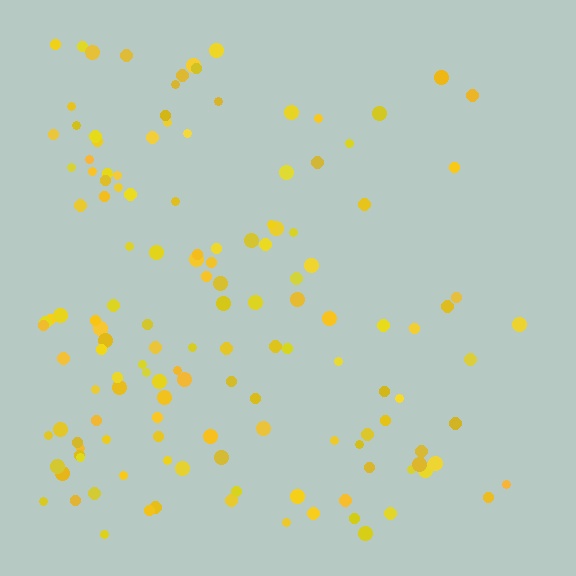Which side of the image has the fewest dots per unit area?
The right.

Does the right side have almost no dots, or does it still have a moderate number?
Still a moderate number, just noticeably fewer than the left.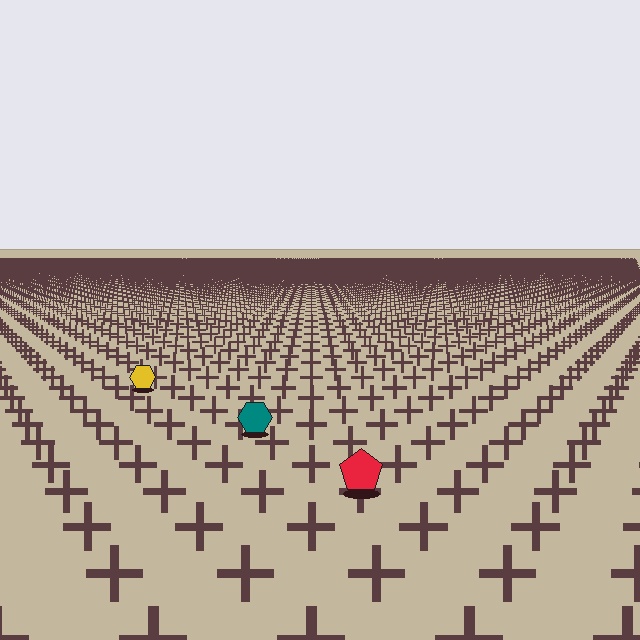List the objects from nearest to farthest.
From nearest to farthest: the red pentagon, the teal hexagon, the yellow hexagon.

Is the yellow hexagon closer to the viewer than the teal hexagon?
No. The teal hexagon is closer — you can tell from the texture gradient: the ground texture is coarser near it.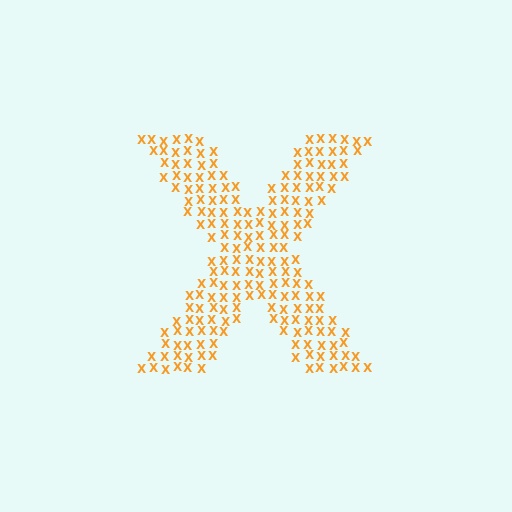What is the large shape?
The large shape is the letter X.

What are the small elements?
The small elements are letter X's.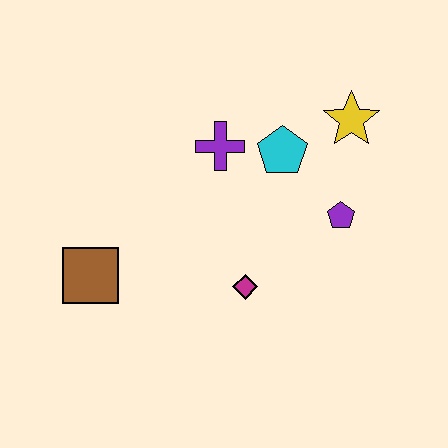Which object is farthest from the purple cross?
The brown square is farthest from the purple cross.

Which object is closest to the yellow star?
The cyan pentagon is closest to the yellow star.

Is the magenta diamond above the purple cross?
No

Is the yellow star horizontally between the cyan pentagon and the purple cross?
No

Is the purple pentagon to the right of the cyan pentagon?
Yes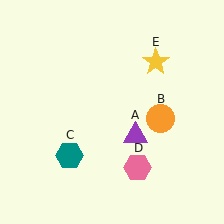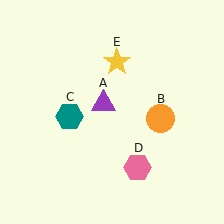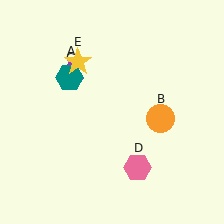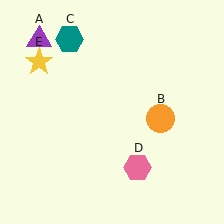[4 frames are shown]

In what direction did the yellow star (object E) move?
The yellow star (object E) moved left.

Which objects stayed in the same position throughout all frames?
Orange circle (object B) and pink hexagon (object D) remained stationary.